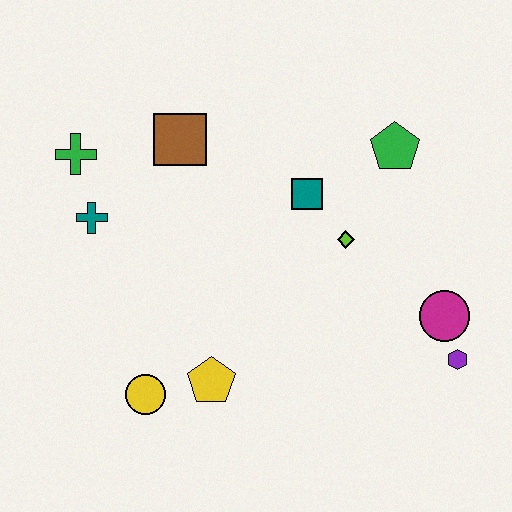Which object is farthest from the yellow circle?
The green pentagon is farthest from the yellow circle.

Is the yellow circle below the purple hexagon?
Yes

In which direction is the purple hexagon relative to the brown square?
The purple hexagon is to the right of the brown square.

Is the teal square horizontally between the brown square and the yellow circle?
No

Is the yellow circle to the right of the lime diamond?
No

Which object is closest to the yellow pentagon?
The yellow circle is closest to the yellow pentagon.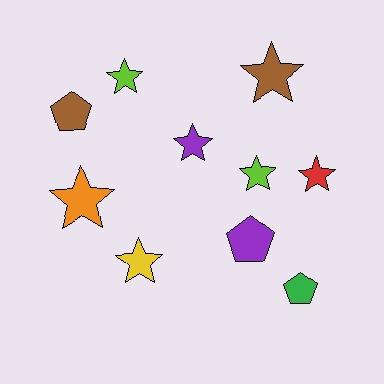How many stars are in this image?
There are 7 stars.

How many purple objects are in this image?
There are 2 purple objects.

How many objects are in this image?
There are 10 objects.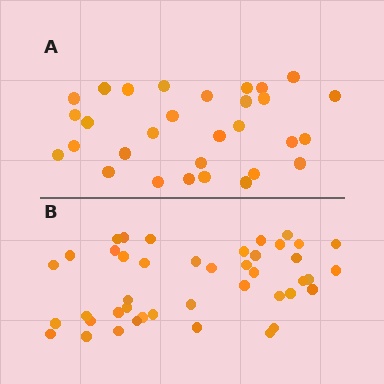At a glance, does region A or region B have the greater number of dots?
Region B (the bottom region) has more dots.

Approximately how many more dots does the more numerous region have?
Region B has approximately 15 more dots than region A.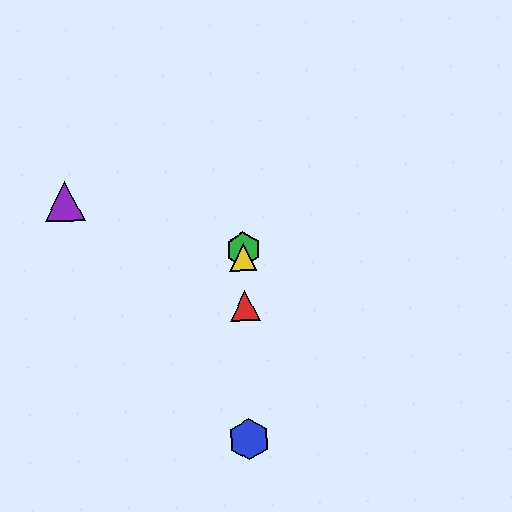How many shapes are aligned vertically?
4 shapes (the red triangle, the blue hexagon, the green hexagon, the yellow triangle) are aligned vertically.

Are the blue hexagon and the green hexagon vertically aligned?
Yes, both are at x≈249.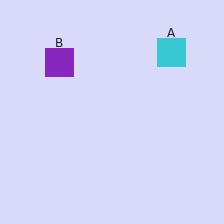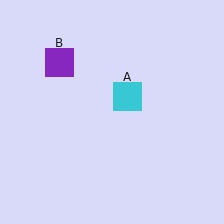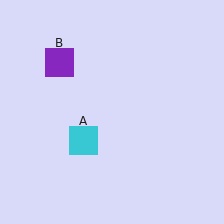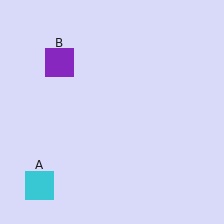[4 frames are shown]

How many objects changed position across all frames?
1 object changed position: cyan square (object A).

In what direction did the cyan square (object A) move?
The cyan square (object A) moved down and to the left.